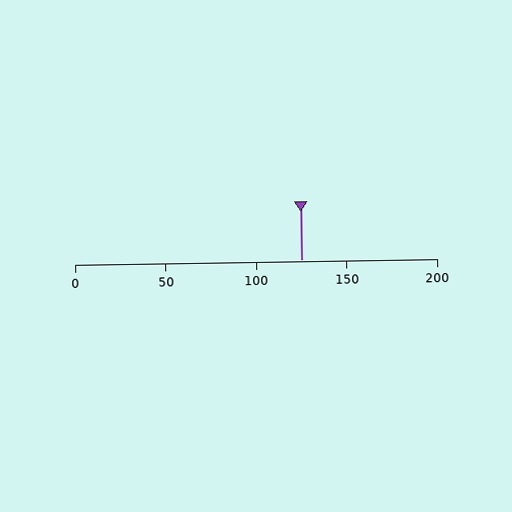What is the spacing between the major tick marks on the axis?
The major ticks are spaced 50 apart.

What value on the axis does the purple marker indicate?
The marker indicates approximately 125.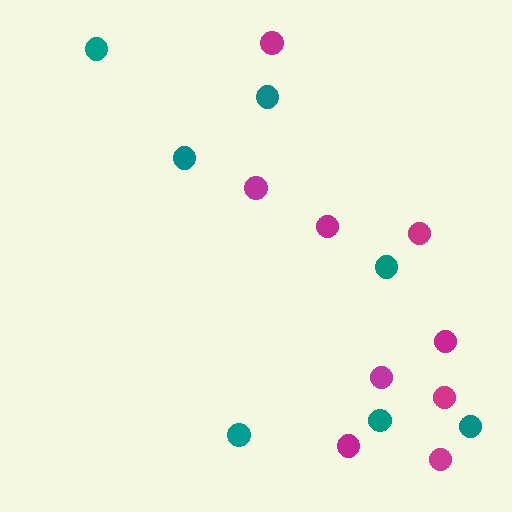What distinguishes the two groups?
There are 2 groups: one group of magenta circles (9) and one group of teal circles (7).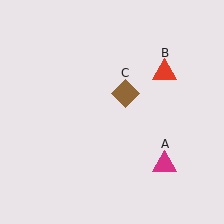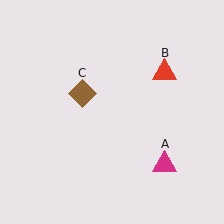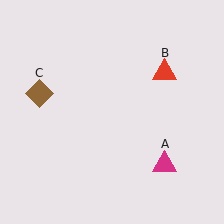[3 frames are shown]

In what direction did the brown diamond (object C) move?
The brown diamond (object C) moved left.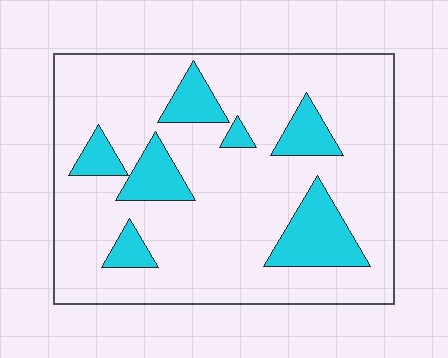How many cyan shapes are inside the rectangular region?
7.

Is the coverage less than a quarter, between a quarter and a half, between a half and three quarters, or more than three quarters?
Less than a quarter.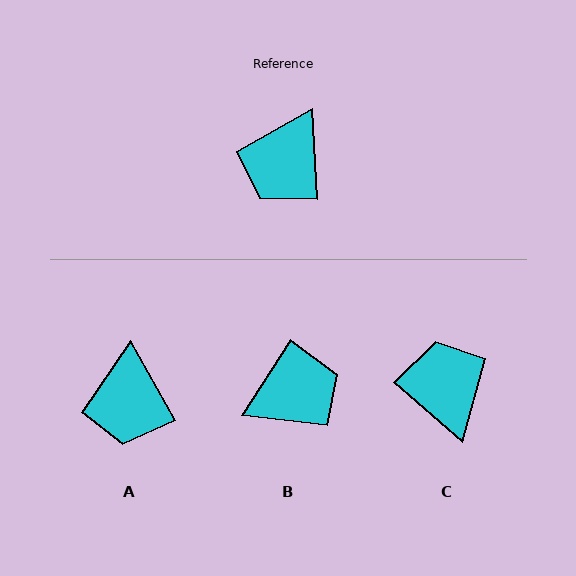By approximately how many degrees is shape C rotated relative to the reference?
Approximately 134 degrees clockwise.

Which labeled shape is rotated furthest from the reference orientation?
B, about 144 degrees away.